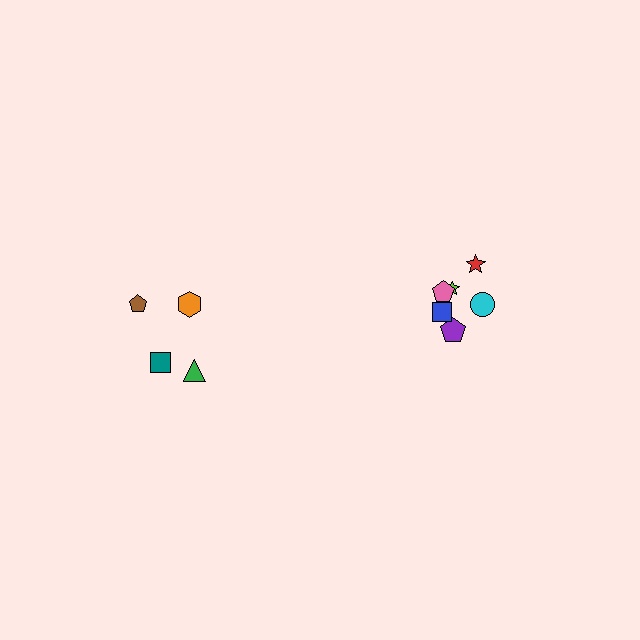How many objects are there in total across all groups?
There are 10 objects.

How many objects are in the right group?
There are 6 objects.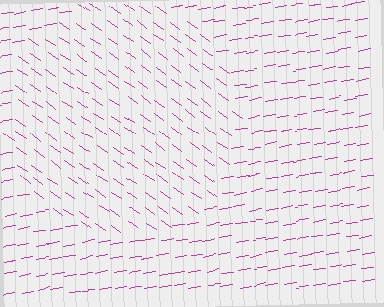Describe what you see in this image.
The image is filled with small magenta line segments. A circle region in the image has lines oriented differently from the surrounding lines, creating a visible texture boundary.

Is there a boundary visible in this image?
Yes, there is a texture boundary formed by a change in line orientation.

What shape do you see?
I see a circle.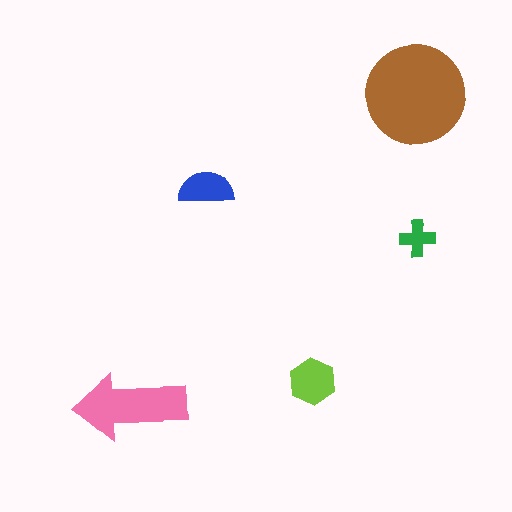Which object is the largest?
The brown circle.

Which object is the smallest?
The green cross.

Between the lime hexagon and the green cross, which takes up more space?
The lime hexagon.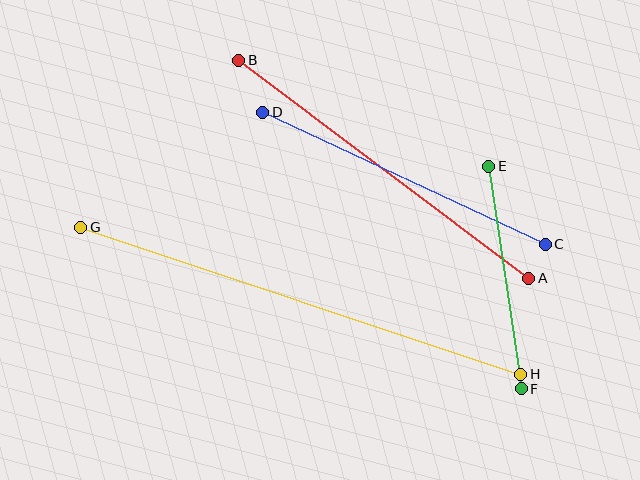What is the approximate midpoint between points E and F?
The midpoint is at approximately (505, 277) pixels.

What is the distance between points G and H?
The distance is approximately 464 pixels.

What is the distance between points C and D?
The distance is approximately 312 pixels.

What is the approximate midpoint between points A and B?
The midpoint is at approximately (384, 169) pixels.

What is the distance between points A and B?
The distance is approximately 363 pixels.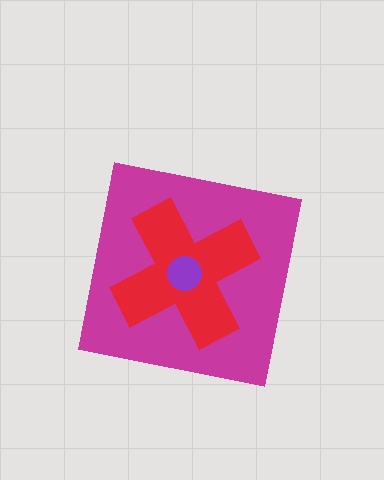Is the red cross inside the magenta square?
Yes.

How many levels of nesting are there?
3.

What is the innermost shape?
The purple circle.